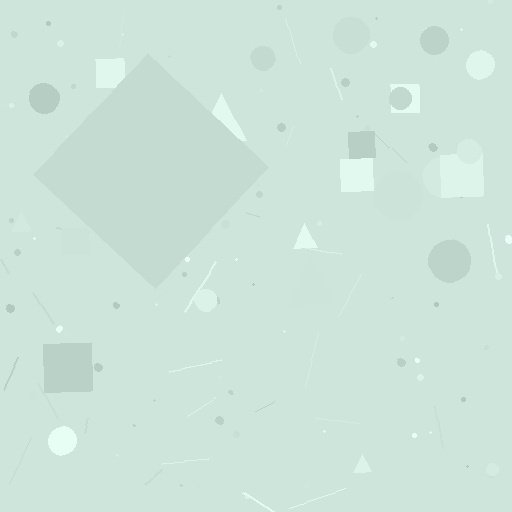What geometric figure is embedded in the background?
A diamond is embedded in the background.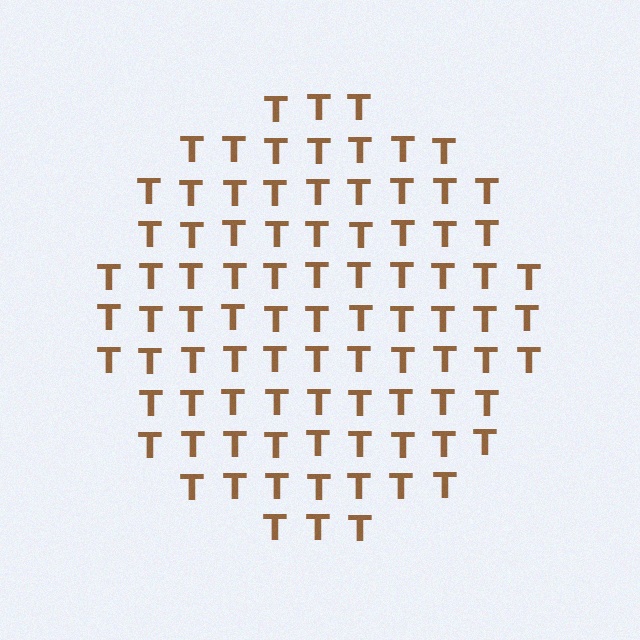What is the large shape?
The large shape is a circle.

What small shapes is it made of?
It is made of small letter T's.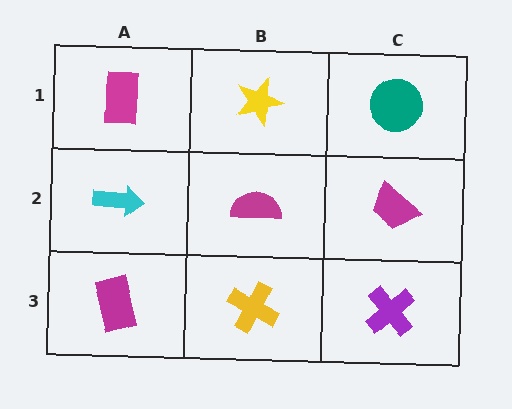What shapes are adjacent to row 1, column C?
A magenta trapezoid (row 2, column C), a yellow star (row 1, column B).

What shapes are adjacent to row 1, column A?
A cyan arrow (row 2, column A), a yellow star (row 1, column B).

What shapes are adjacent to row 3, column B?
A magenta semicircle (row 2, column B), a magenta rectangle (row 3, column A), a purple cross (row 3, column C).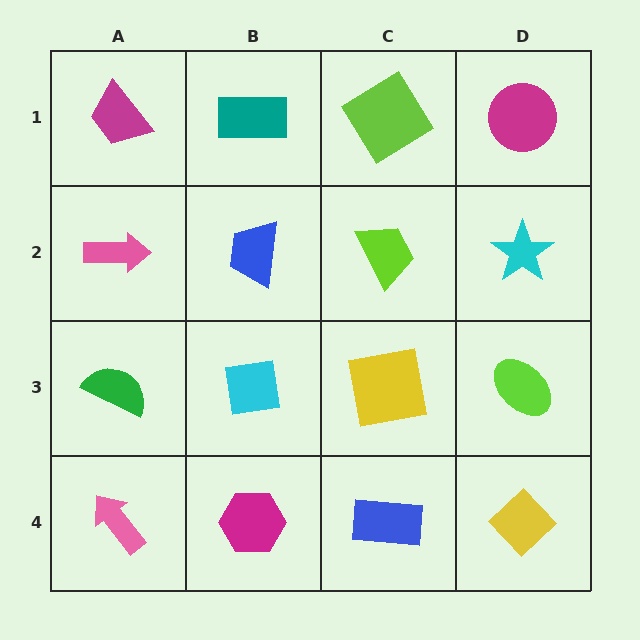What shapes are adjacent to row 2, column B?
A teal rectangle (row 1, column B), a cyan square (row 3, column B), a pink arrow (row 2, column A), a lime trapezoid (row 2, column C).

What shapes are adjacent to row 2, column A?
A magenta trapezoid (row 1, column A), a green semicircle (row 3, column A), a blue trapezoid (row 2, column B).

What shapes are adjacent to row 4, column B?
A cyan square (row 3, column B), a pink arrow (row 4, column A), a blue rectangle (row 4, column C).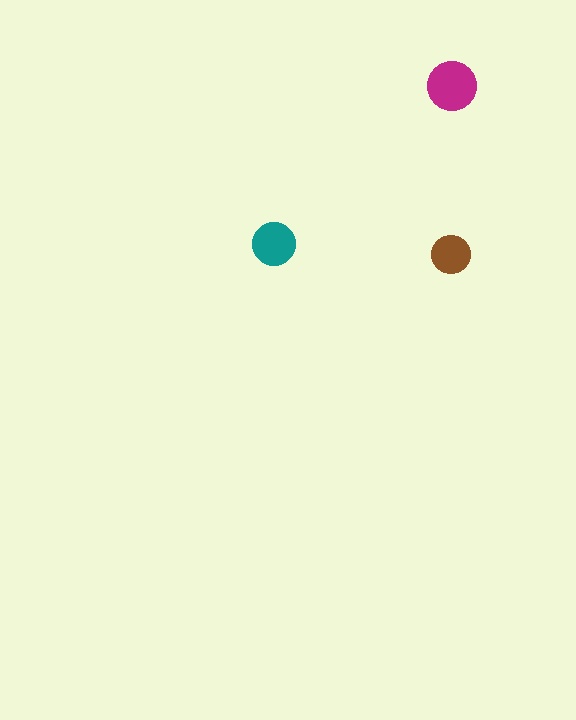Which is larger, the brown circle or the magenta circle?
The magenta one.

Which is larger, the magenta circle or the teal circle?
The magenta one.